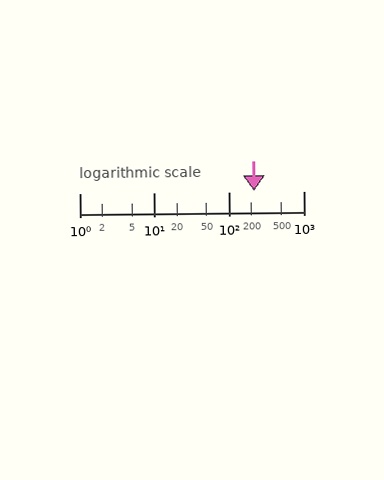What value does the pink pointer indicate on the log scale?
The pointer indicates approximately 220.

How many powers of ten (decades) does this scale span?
The scale spans 3 decades, from 1 to 1000.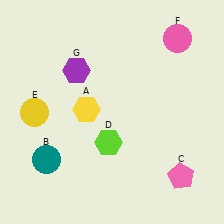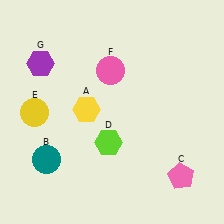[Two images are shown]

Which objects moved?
The objects that moved are: the pink circle (F), the purple hexagon (G).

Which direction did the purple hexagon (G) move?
The purple hexagon (G) moved left.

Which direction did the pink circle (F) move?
The pink circle (F) moved left.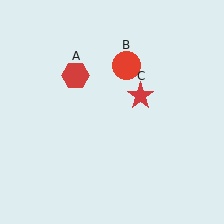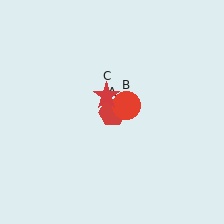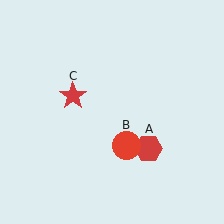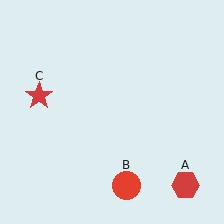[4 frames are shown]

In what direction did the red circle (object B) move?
The red circle (object B) moved down.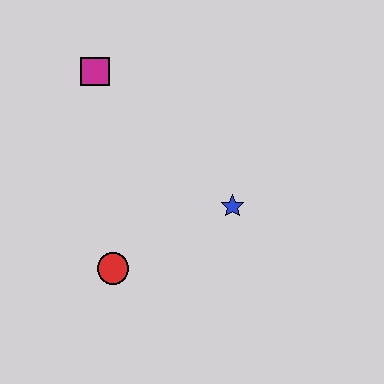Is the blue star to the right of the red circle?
Yes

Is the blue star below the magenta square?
Yes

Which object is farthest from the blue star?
The magenta square is farthest from the blue star.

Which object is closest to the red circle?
The blue star is closest to the red circle.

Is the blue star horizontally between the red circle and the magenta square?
No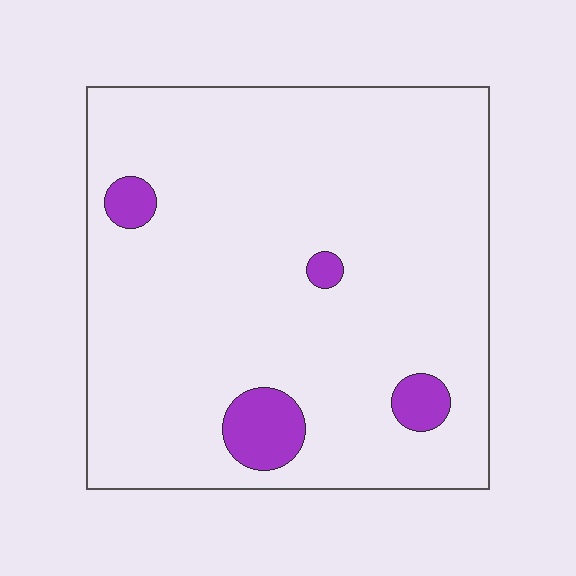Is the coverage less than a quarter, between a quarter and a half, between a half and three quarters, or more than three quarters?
Less than a quarter.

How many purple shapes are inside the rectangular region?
4.